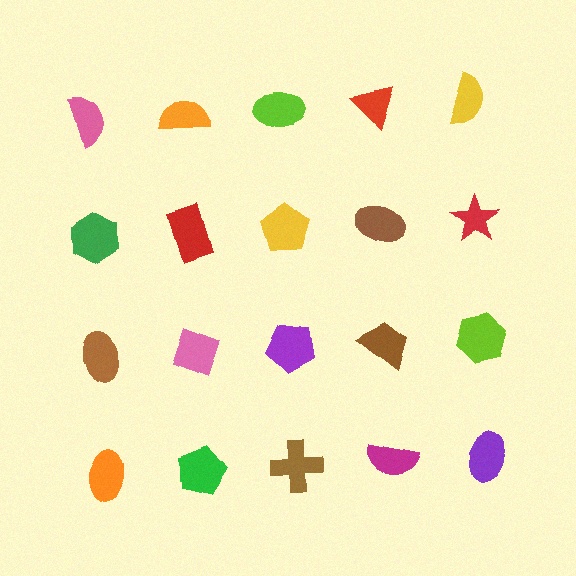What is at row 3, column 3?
A purple pentagon.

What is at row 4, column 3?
A brown cross.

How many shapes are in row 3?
5 shapes.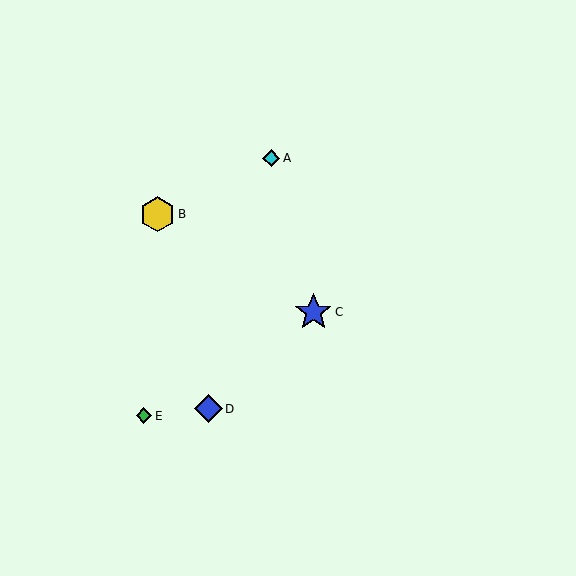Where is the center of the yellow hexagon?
The center of the yellow hexagon is at (157, 214).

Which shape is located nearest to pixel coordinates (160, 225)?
The yellow hexagon (labeled B) at (157, 214) is nearest to that location.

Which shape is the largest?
The blue star (labeled C) is the largest.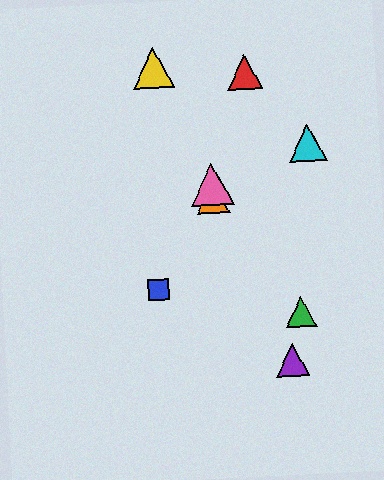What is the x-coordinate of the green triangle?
The green triangle is at x≈301.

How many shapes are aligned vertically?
2 shapes (the orange triangle, the pink triangle) are aligned vertically.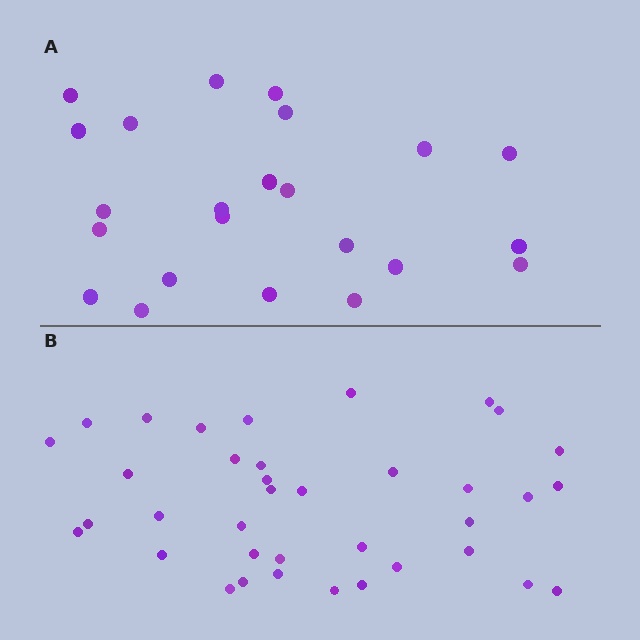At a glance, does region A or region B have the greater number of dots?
Region B (the bottom region) has more dots.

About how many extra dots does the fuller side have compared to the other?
Region B has approximately 15 more dots than region A.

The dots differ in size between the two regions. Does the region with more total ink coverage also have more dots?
No. Region A has more total ink coverage because its dots are larger, but region B actually contains more individual dots. Total area can be misleading — the number of items is what matters here.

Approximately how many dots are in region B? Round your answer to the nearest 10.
About 40 dots. (The exact count is 37, which rounds to 40.)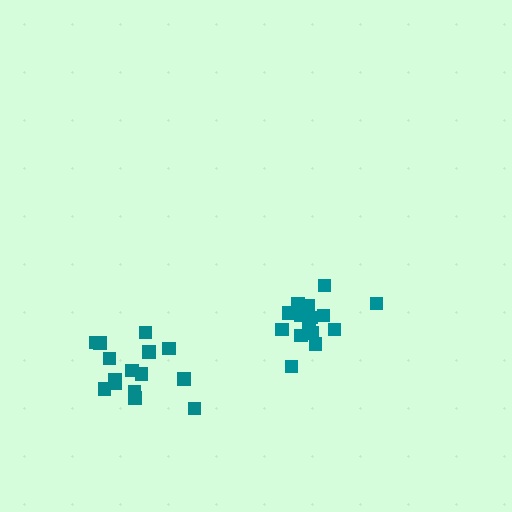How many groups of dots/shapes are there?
There are 2 groups.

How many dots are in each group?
Group 1: 15 dots, Group 2: 16 dots (31 total).